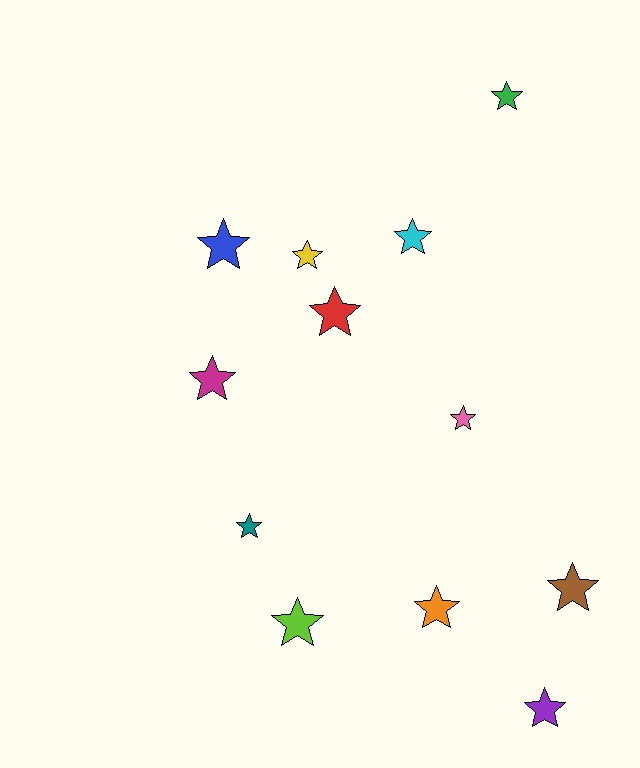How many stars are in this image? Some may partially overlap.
There are 12 stars.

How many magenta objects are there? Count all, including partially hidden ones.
There is 1 magenta object.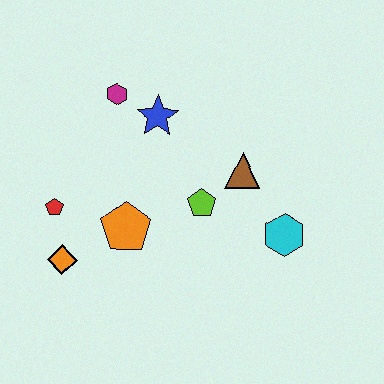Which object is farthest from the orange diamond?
The cyan hexagon is farthest from the orange diamond.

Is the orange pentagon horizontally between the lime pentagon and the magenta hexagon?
Yes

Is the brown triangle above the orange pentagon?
Yes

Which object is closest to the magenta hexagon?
The blue star is closest to the magenta hexagon.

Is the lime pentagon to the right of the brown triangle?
No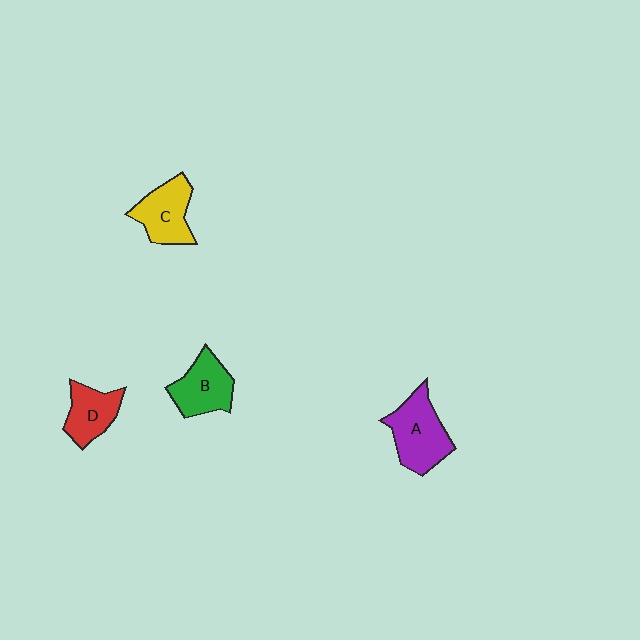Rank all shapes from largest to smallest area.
From largest to smallest: A (purple), C (yellow), B (green), D (red).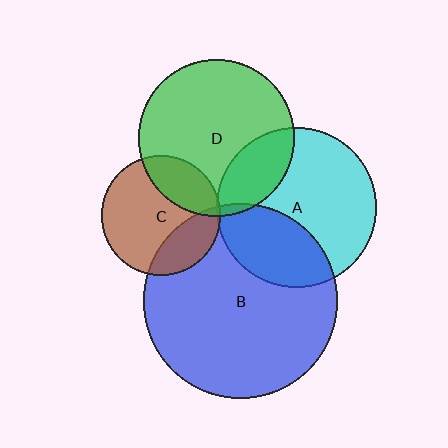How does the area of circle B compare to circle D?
Approximately 1.5 times.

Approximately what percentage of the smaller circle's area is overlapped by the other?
Approximately 35%.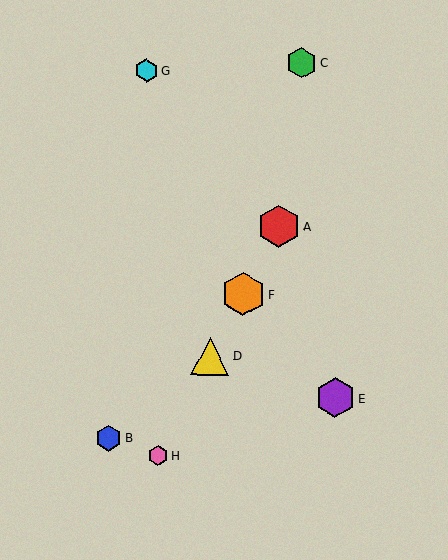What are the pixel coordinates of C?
Object C is at (301, 63).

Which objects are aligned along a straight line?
Objects A, D, F, H are aligned along a straight line.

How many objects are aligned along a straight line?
4 objects (A, D, F, H) are aligned along a straight line.